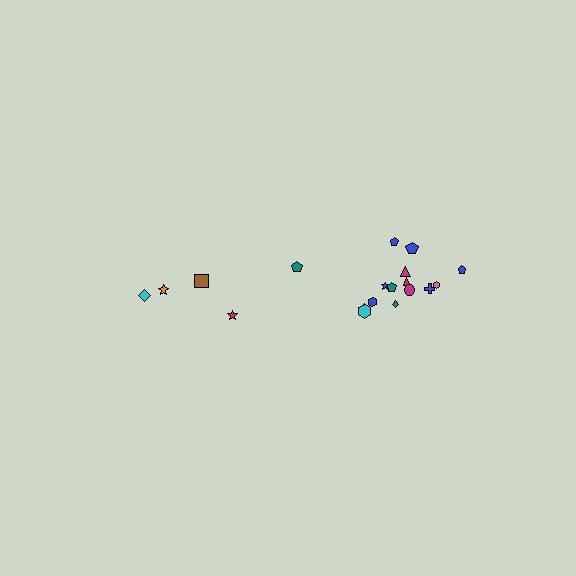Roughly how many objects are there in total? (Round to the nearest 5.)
Roughly 20 objects in total.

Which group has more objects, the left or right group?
The right group.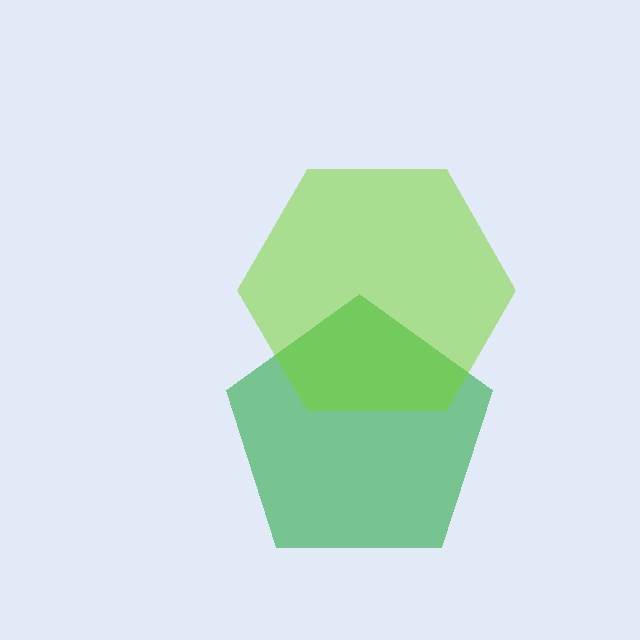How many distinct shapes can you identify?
There are 2 distinct shapes: a green pentagon, a lime hexagon.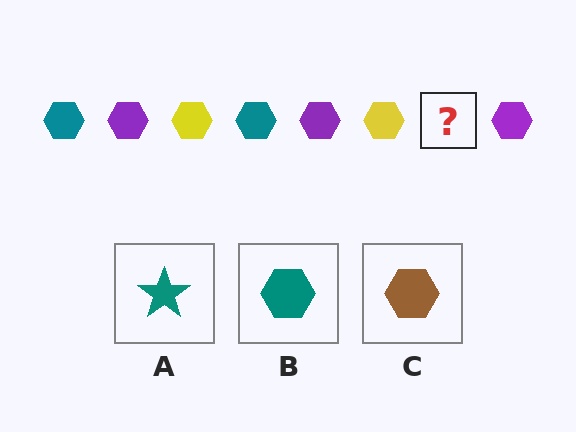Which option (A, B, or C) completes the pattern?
B.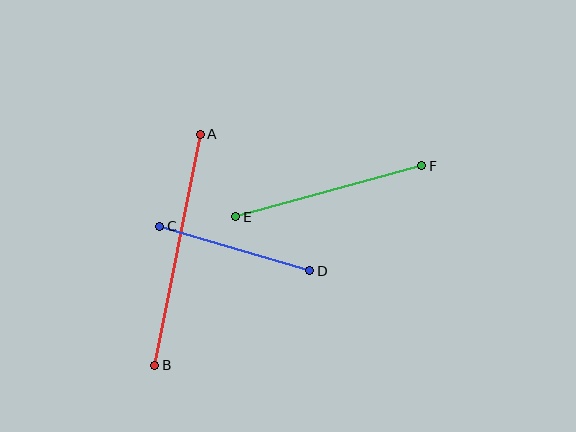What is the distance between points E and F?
The distance is approximately 193 pixels.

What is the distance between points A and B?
The distance is approximately 235 pixels.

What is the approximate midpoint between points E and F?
The midpoint is at approximately (329, 191) pixels.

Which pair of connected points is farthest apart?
Points A and B are farthest apart.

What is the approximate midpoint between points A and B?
The midpoint is at approximately (177, 250) pixels.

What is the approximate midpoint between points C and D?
The midpoint is at approximately (235, 248) pixels.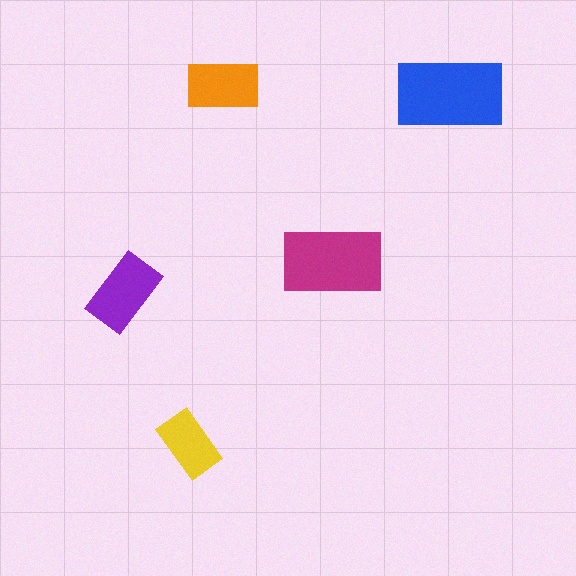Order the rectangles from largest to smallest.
the blue one, the magenta one, the purple one, the orange one, the yellow one.